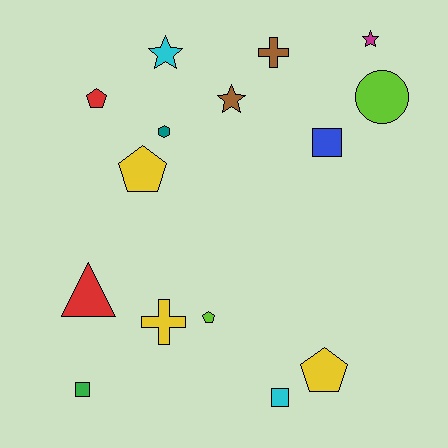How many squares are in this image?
There are 3 squares.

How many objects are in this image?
There are 15 objects.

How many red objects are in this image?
There are 2 red objects.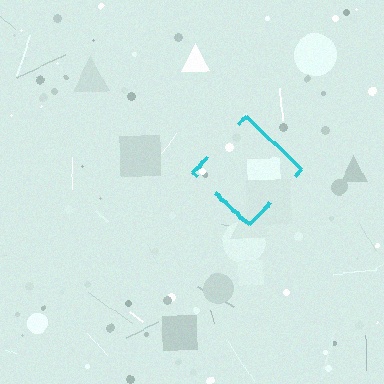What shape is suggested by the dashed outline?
The dashed outline suggests a diamond.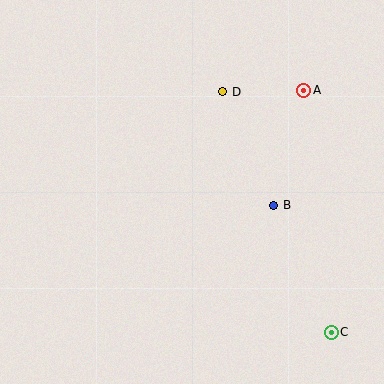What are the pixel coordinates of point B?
Point B is at (274, 205).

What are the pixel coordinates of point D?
Point D is at (223, 92).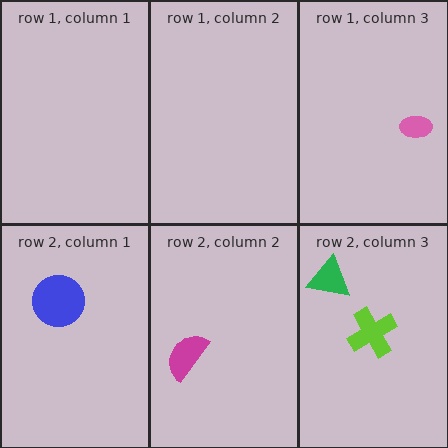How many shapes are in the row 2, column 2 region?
1.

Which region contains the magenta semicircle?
The row 2, column 2 region.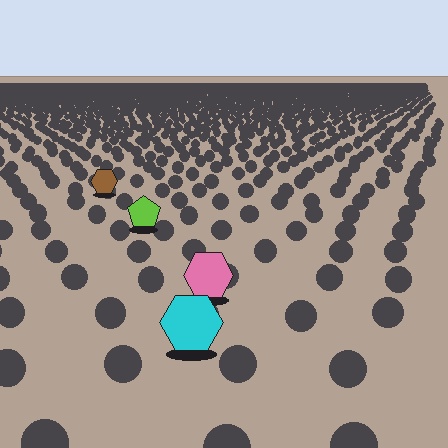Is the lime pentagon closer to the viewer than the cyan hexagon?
No. The cyan hexagon is closer — you can tell from the texture gradient: the ground texture is coarser near it.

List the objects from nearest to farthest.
From nearest to farthest: the cyan hexagon, the pink hexagon, the lime pentagon, the brown hexagon.